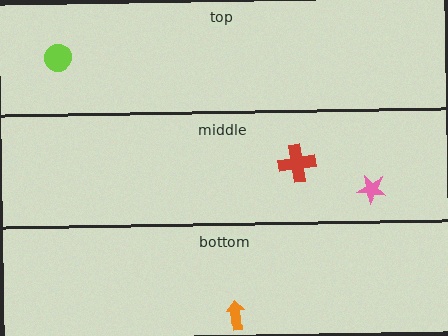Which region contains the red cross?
The middle region.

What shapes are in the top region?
The lime circle.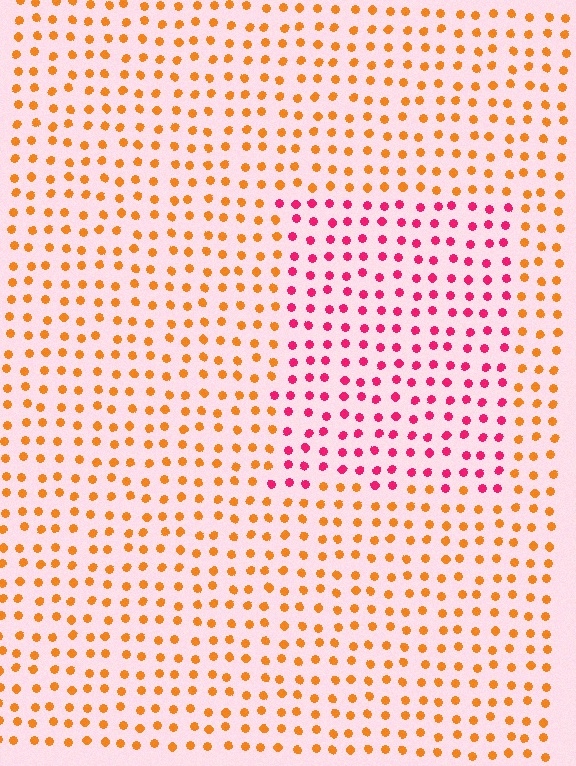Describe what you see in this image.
The image is filled with small orange elements in a uniform arrangement. A rectangle-shaped region is visible where the elements are tinted to a slightly different hue, forming a subtle color boundary.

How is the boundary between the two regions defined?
The boundary is defined purely by a slight shift in hue (about 54 degrees). Spacing, size, and orientation are identical on both sides.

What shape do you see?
I see a rectangle.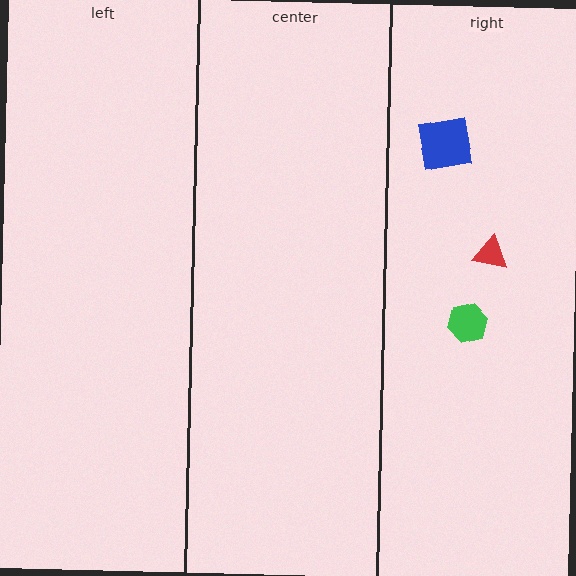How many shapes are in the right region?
3.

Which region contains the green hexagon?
The right region.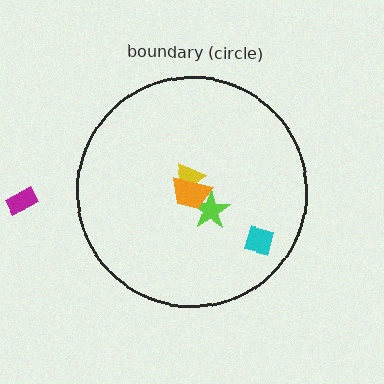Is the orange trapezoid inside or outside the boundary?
Inside.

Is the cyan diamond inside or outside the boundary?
Inside.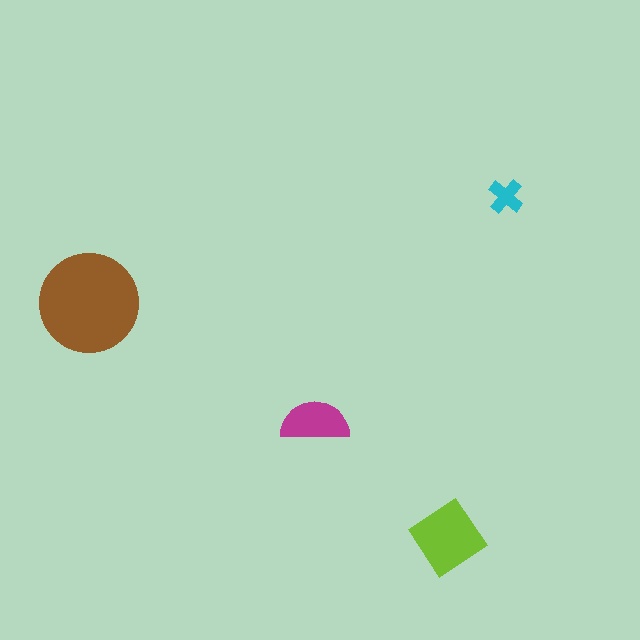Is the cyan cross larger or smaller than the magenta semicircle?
Smaller.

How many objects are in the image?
There are 4 objects in the image.